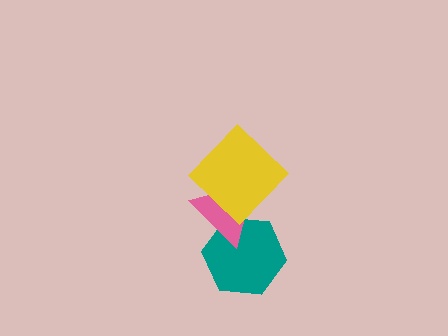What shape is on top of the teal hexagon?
The pink triangle is on top of the teal hexagon.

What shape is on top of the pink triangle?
The yellow diamond is on top of the pink triangle.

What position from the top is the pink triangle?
The pink triangle is 2nd from the top.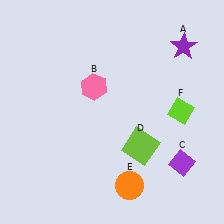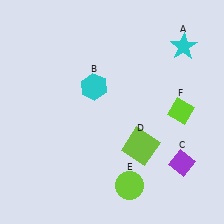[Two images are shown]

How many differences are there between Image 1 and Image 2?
There are 3 differences between the two images.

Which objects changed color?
A changed from purple to cyan. B changed from pink to cyan. E changed from orange to lime.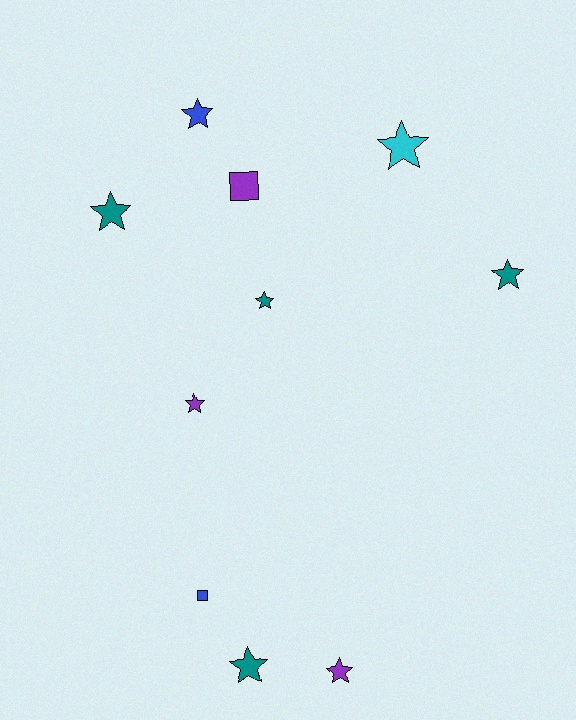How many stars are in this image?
There are 8 stars.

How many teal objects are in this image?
There are 4 teal objects.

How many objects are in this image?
There are 10 objects.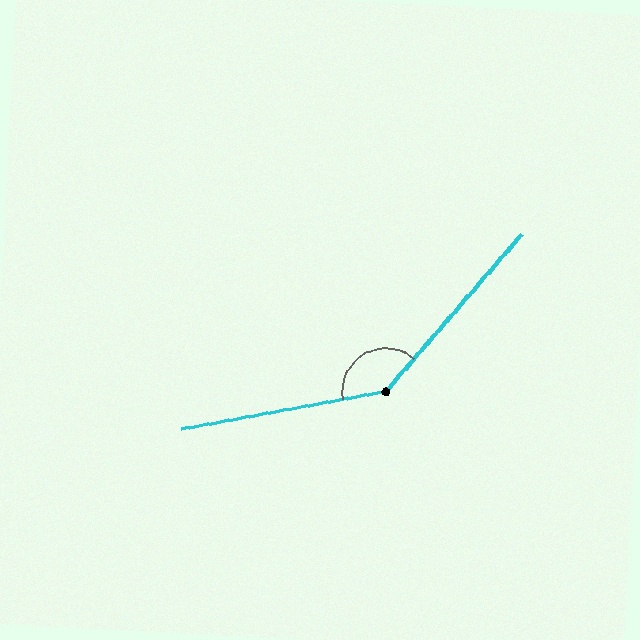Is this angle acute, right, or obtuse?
It is obtuse.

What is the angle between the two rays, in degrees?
Approximately 142 degrees.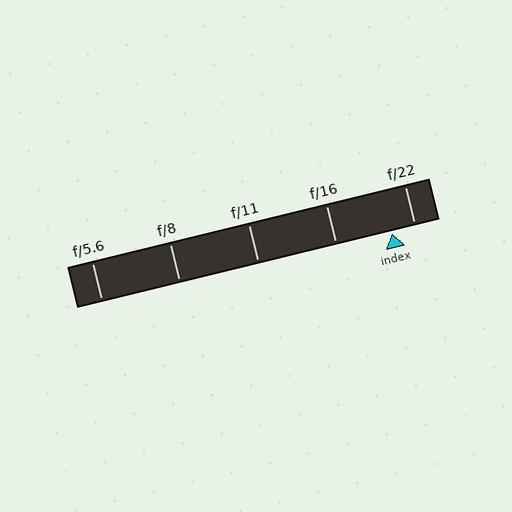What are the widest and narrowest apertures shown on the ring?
The widest aperture shown is f/5.6 and the narrowest is f/22.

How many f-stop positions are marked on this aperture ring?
There are 5 f-stop positions marked.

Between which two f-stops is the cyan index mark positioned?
The index mark is between f/16 and f/22.